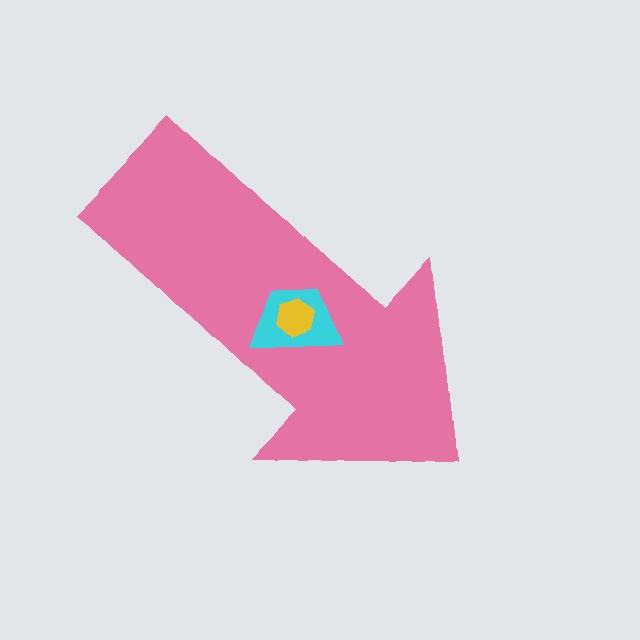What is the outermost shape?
The pink arrow.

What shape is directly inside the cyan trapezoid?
The yellow hexagon.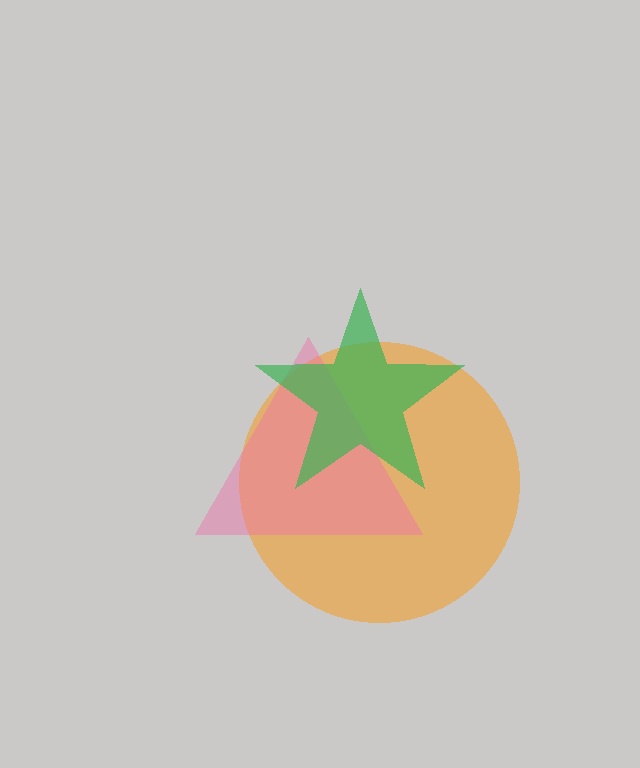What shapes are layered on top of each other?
The layered shapes are: an orange circle, a pink triangle, a green star.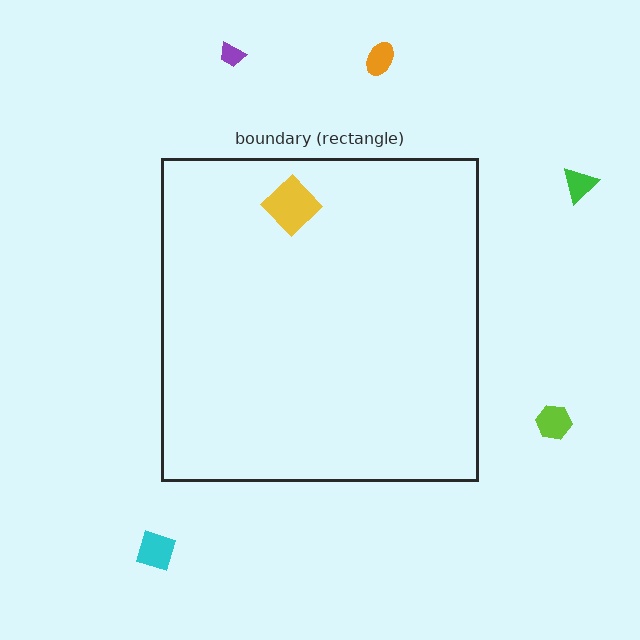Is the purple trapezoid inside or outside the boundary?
Outside.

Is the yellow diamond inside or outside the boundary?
Inside.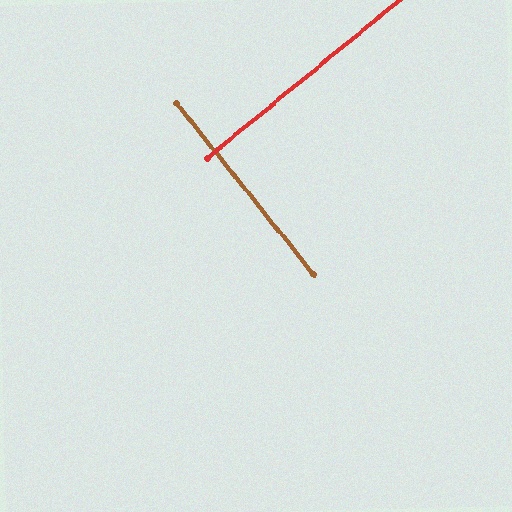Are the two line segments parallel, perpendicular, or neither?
Perpendicular — they meet at approximately 89°.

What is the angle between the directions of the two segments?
Approximately 89 degrees.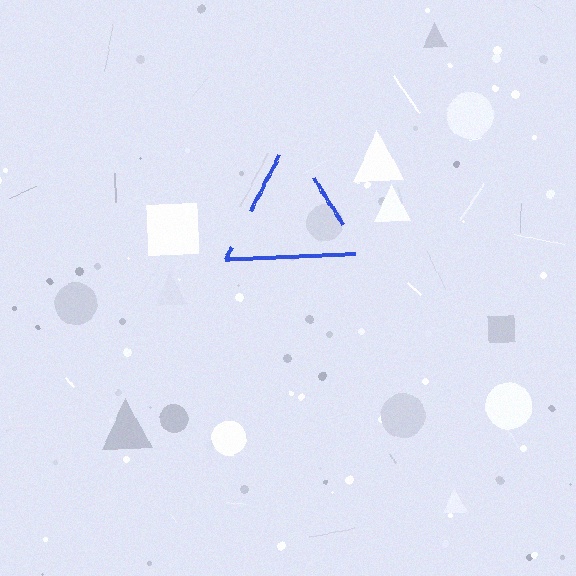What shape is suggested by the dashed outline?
The dashed outline suggests a triangle.